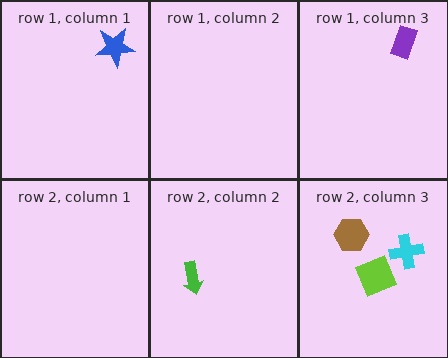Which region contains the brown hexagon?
The row 2, column 3 region.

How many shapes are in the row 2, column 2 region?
1.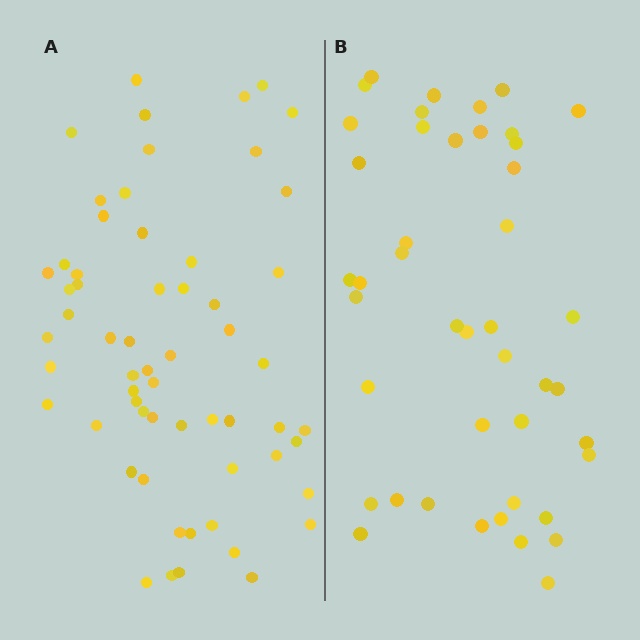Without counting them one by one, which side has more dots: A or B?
Region A (the left region) has more dots.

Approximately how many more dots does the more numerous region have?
Region A has approximately 15 more dots than region B.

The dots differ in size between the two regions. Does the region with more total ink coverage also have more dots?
No. Region B has more total ink coverage because its dots are larger, but region A actually contains more individual dots. Total area can be misleading — the number of items is what matters here.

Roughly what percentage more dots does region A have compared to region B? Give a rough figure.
About 35% more.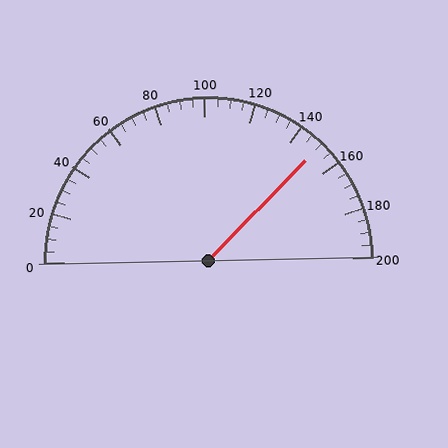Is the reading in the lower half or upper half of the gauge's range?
The reading is in the upper half of the range (0 to 200).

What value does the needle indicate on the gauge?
The needle indicates approximately 150.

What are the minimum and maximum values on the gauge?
The gauge ranges from 0 to 200.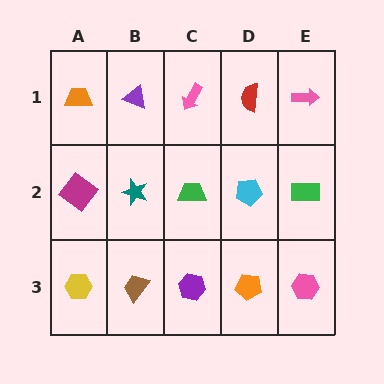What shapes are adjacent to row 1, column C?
A green trapezoid (row 2, column C), a purple triangle (row 1, column B), a red semicircle (row 1, column D).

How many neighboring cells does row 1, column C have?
3.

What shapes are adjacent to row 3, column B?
A teal star (row 2, column B), a yellow hexagon (row 3, column A), a purple hexagon (row 3, column C).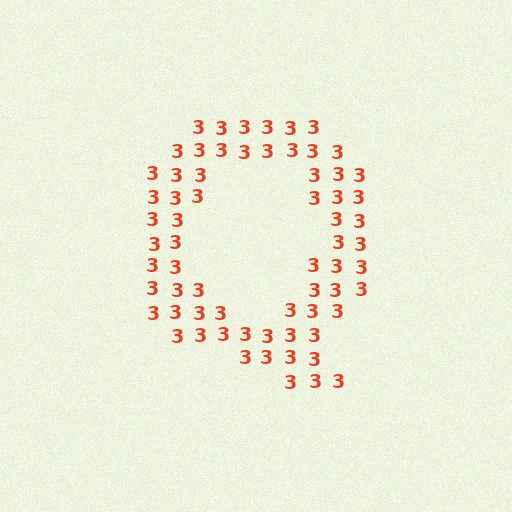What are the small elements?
The small elements are digit 3's.